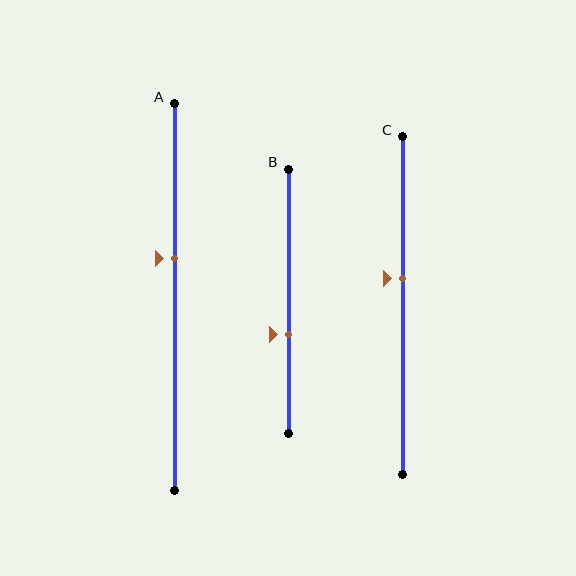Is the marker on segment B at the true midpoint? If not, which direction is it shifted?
No, the marker on segment B is shifted downward by about 12% of the segment length.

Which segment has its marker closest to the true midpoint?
Segment C has its marker closest to the true midpoint.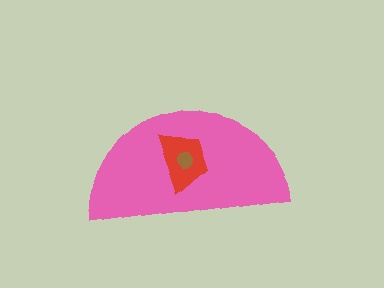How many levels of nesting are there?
3.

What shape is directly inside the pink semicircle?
The red trapezoid.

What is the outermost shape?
The pink semicircle.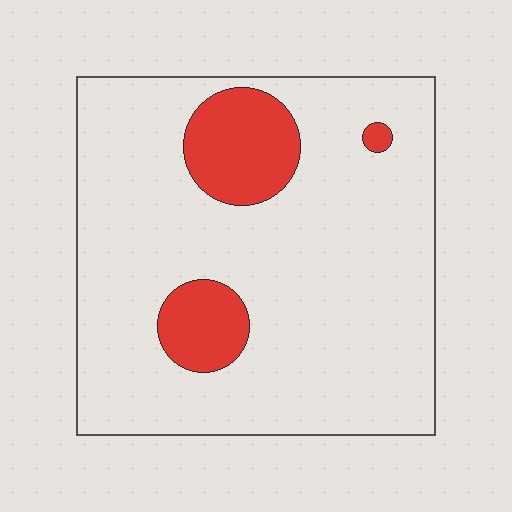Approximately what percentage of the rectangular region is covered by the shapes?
Approximately 15%.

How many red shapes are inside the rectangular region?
3.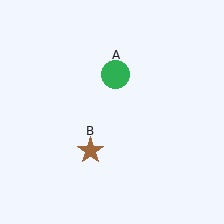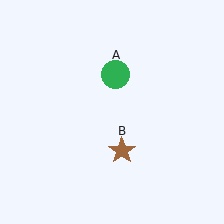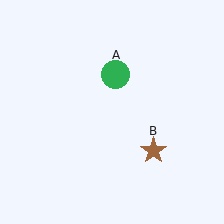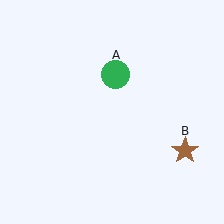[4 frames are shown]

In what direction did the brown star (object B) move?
The brown star (object B) moved right.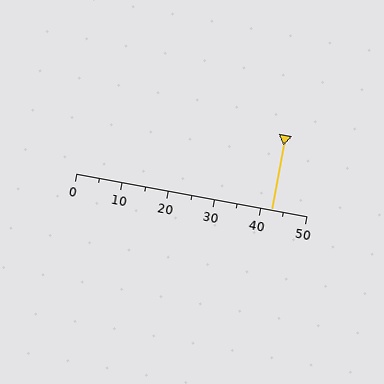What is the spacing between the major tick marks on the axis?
The major ticks are spaced 10 apart.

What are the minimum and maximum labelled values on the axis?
The axis runs from 0 to 50.